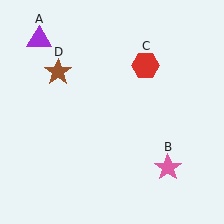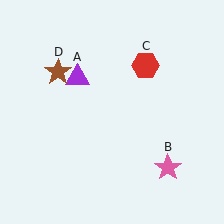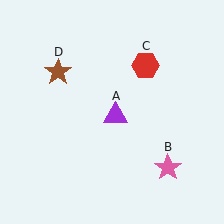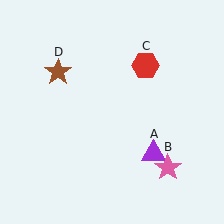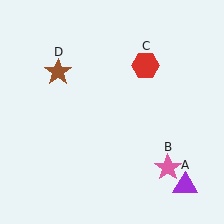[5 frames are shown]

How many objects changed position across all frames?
1 object changed position: purple triangle (object A).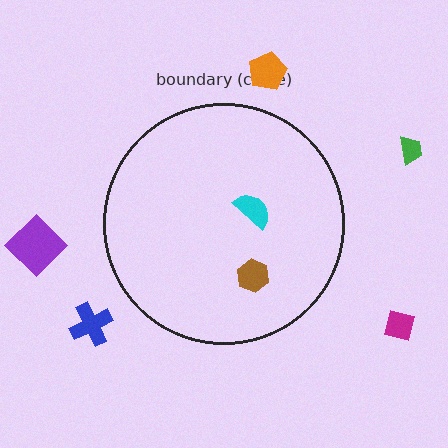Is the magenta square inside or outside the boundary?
Outside.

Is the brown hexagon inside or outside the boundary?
Inside.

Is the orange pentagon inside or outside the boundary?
Outside.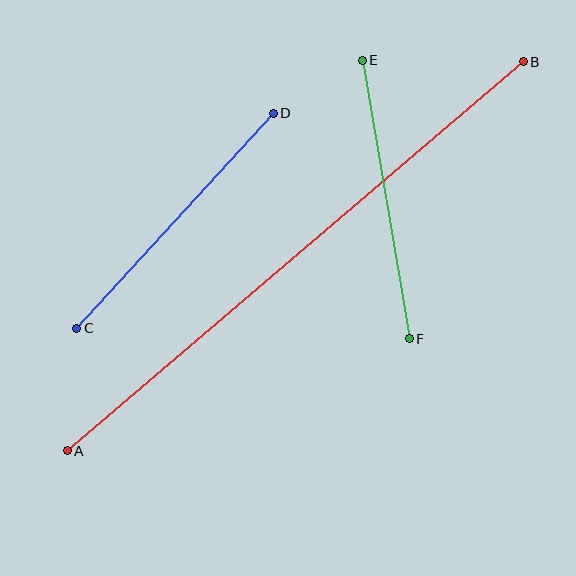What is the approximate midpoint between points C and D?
The midpoint is at approximately (175, 221) pixels.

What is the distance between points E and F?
The distance is approximately 283 pixels.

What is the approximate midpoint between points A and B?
The midpoint is at approximately (295, 256) pixels.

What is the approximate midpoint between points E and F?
The midpoint is at approximately (386, 200) pixels.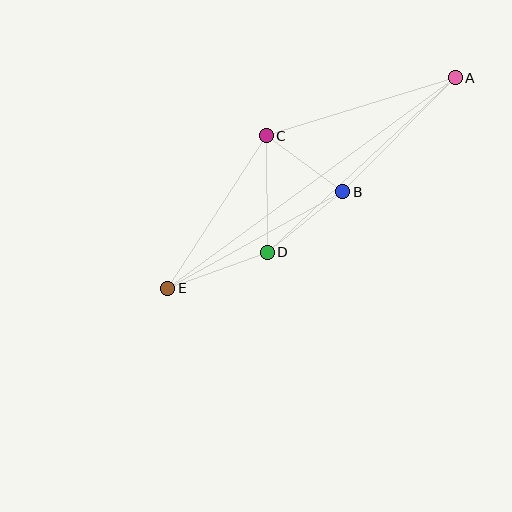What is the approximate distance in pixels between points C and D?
The distance between C and D is approximately 116 pixels.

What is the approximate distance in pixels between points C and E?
The distance between C and E is approximately 181 pixels.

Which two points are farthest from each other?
Points A and E are farthest from each other.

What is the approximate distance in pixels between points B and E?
The distance between B and E is approximately 200 pixels.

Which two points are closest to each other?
Points B and C are closest to each other.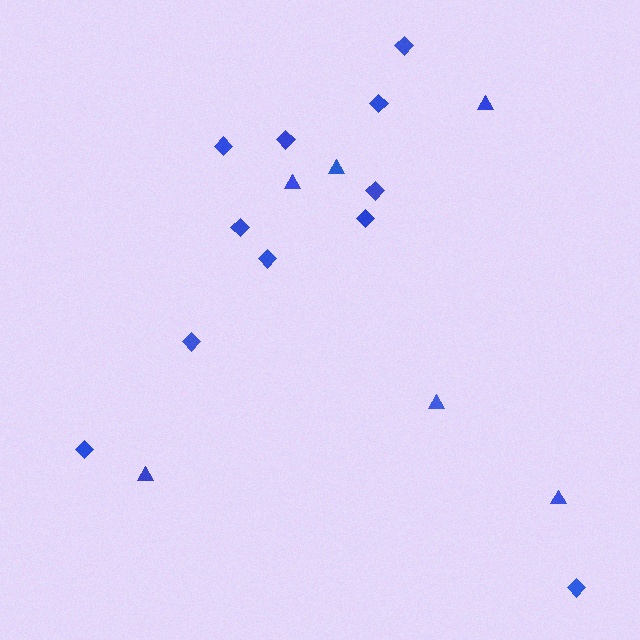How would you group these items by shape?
There are 2 groups: one group of diamonds (11) and one group of triangles (6).